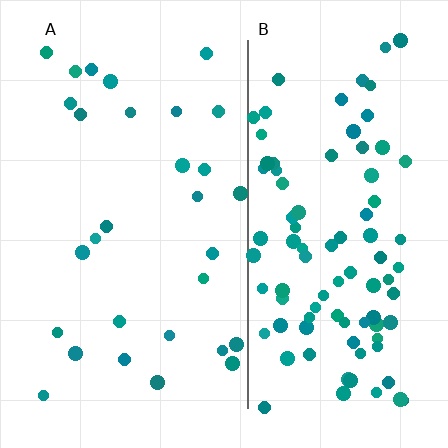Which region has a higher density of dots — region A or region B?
B (the right).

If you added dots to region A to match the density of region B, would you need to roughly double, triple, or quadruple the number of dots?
Approximately triple.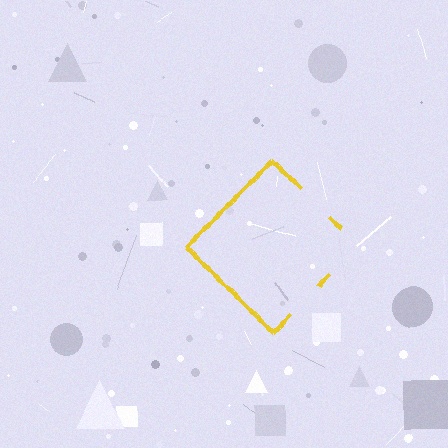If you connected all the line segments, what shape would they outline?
They would outline a diamond.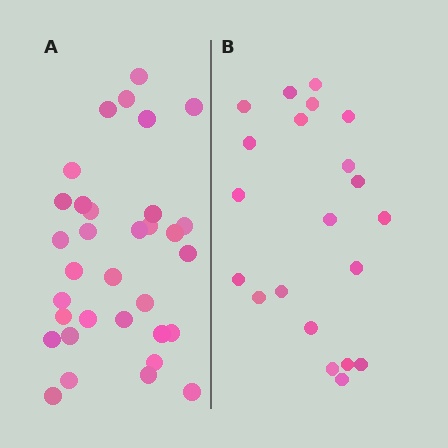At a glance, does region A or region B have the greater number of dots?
Region A (the left region) has more dots.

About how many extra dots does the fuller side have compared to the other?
Region A has roughly 12 or so more dots than region B.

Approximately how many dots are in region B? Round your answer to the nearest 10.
About 20 dots. (The exact count is 21, which rounds to 20.)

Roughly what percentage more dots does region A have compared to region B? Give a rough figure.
About 55% more.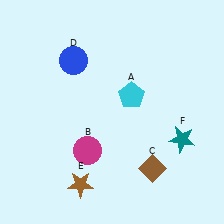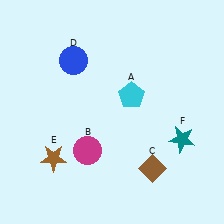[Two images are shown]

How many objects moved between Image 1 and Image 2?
1 object moved between the two images.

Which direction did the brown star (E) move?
The brown star (E) moved left.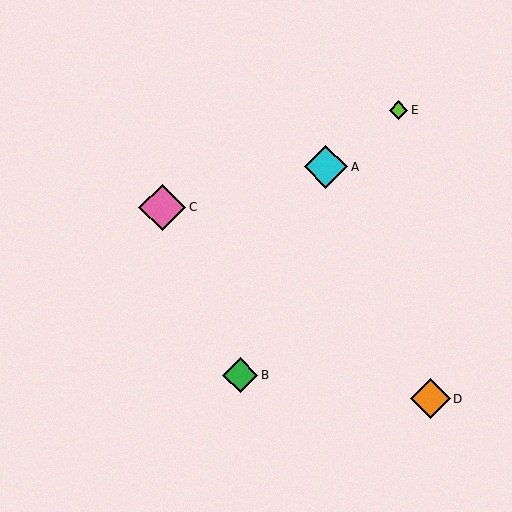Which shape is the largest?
The pink diamond (labeled C) is the largest.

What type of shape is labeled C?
Shape C is a pink diamond.